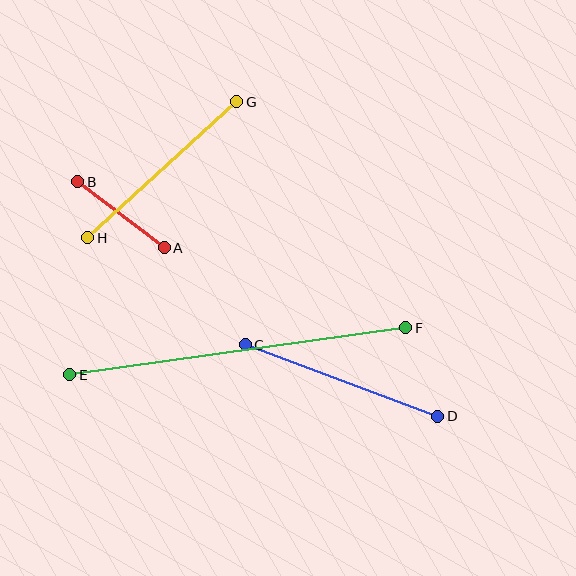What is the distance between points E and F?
The distance is approximately 339 pixels.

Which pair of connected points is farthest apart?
Points E and F are farthest apart.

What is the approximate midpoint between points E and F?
The midpoint is at approximately (238, 351) pixels.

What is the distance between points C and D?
The distance is approximately 205 pixels.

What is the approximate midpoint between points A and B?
The midpoint is at approximately (121, 215) pixels.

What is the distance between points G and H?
The distance is approximately 202 pixels.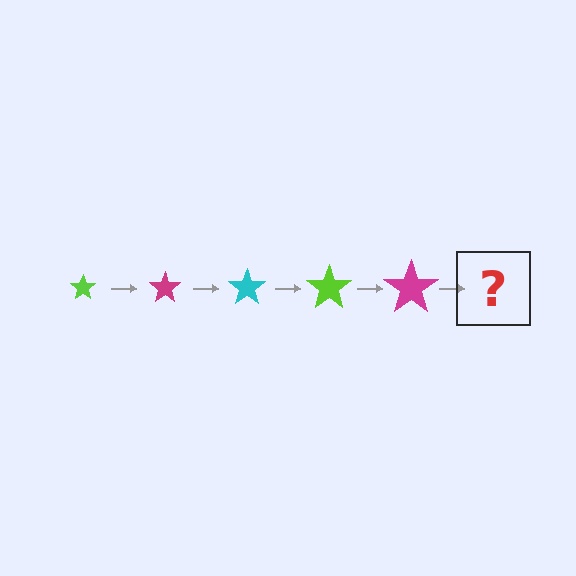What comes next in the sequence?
The next element should be a cyan star, larger than the previous one.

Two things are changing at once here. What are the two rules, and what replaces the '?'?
The two rules are that the star grows larger each step and the color cycles through lime, magenta, and cyan. The '?' should be a cyan star, larger than the previous one.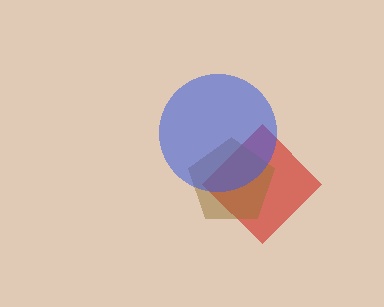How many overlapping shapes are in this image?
There are 3 overlapping shapes in the image.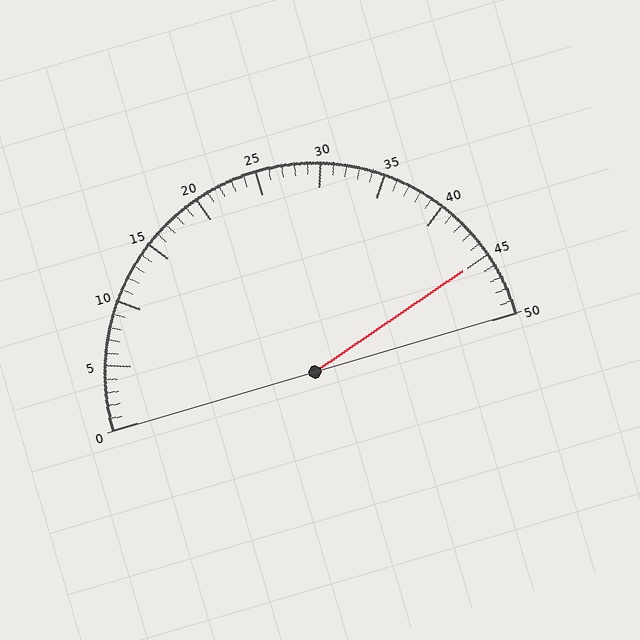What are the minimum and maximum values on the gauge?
The gauge ranges from 0 to 50.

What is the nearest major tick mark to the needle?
The nearest major tick mark is 45.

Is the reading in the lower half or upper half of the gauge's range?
The reading is in the upper half of the range (0 to 50).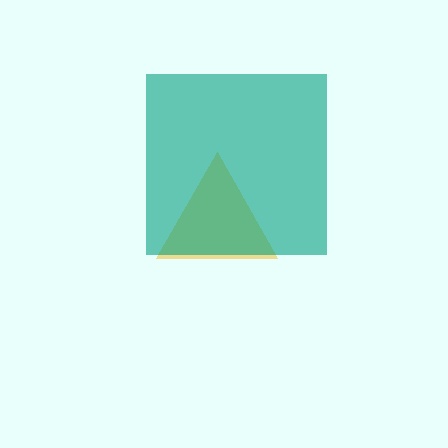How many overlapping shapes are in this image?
There are 2 overlapping shapes in the image.